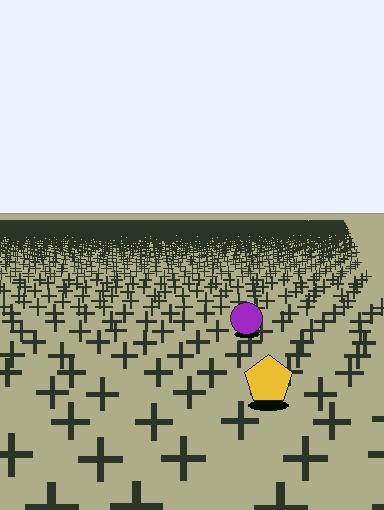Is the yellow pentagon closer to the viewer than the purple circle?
Yes. The yellow pentagon is closer — you can tell from the texture gradient: the ground texture is coarser near it.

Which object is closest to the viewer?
The yellow pentagon is closest. The texture marks near it are larger and more spread out.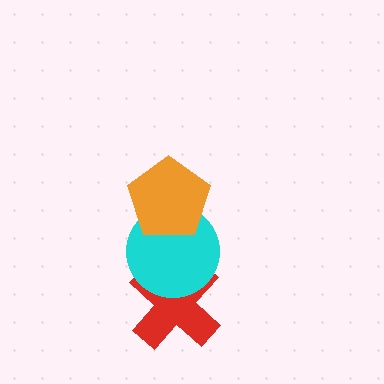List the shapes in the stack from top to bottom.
From top to bottom: the orange pentagon, the cyan circle, the red cross.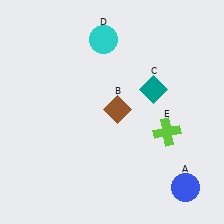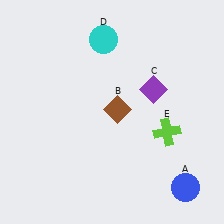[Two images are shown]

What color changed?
The diamond (C) changed from teal in Image 1 to purple in Image 2.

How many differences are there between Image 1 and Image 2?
There is 1 difference between the two images.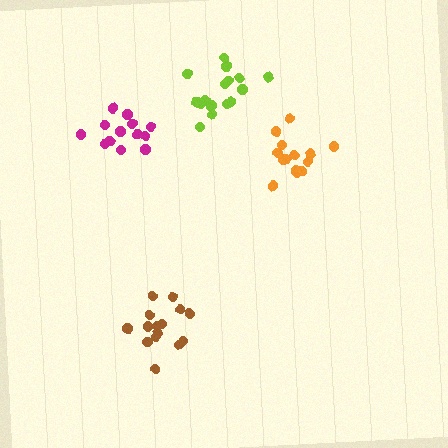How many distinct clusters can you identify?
There are 4 distinct clusters.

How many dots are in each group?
Group 1: 14 dots, Group 2: 15 dots, Group 3: 14 dots, Group 4: 17 dots (60 total).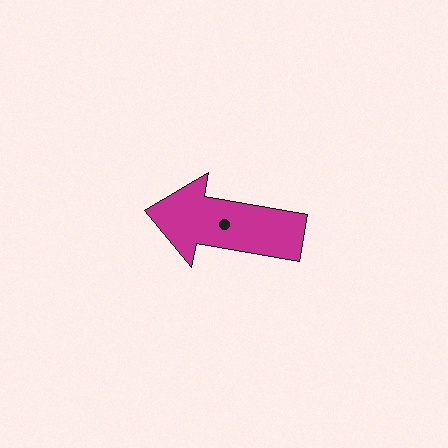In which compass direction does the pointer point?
West.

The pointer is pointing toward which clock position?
Roughly 9 o'clock.